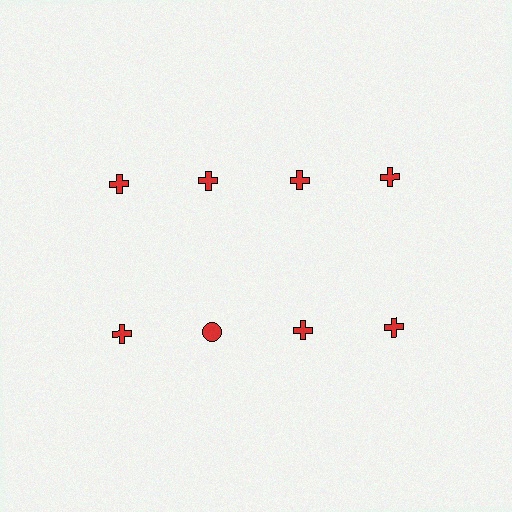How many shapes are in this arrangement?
There are 8 shapes arranged in a grid pattern.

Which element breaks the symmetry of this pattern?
The red circle in the second row, second from left column breaks the symmetry. All other shapes are red crosses.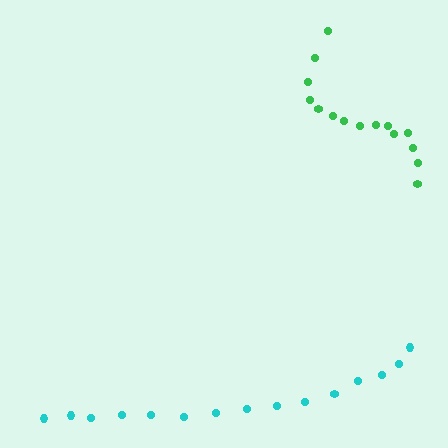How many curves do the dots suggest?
There are 2 distinct paths.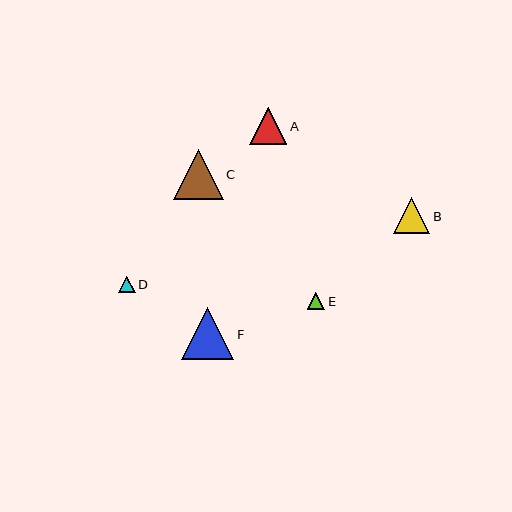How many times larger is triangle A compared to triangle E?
Triangle A is approximately 2.1 times the size of triangle E.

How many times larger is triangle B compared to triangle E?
Triangle B is approximately 2.1 times the size of triangle E.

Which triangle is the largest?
Triangle F is the largest with a size of approximately 52 pixels.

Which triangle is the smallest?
Triangle D is the smallest with a size of approximately 17 pixels.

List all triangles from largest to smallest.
From largest to smallest: F, C, A, B, E, D.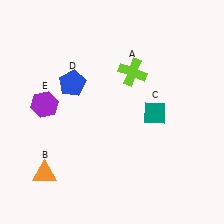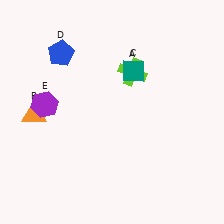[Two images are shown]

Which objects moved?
The objects that moved are: the orange triangle (B), the teal diamond (C), the blue pentagon (D).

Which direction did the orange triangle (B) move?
The orange triangle (B) moved up.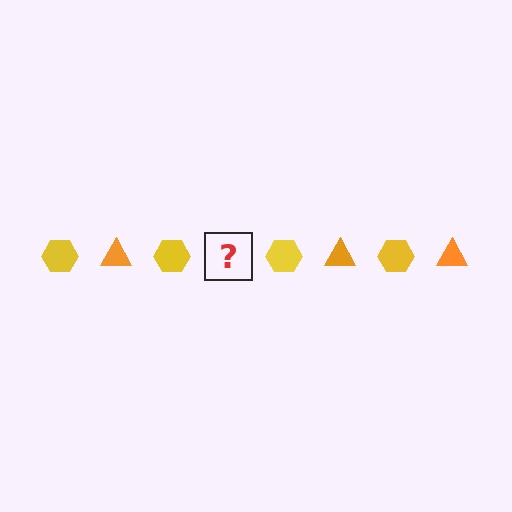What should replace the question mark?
The question mark should be replaced with an orange triangle.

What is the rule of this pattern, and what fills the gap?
The rule is that the pattern alternates between yellow hexagon and orange triangle. The gap should be filled with an orange triangle.